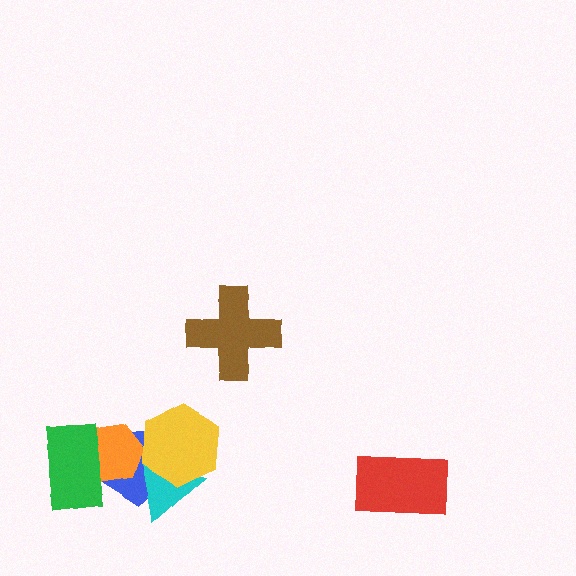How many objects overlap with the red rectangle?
0 objects overlap with the red rectangle.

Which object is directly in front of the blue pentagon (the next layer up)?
The cyan triangle is directly in front of the blue pentagon.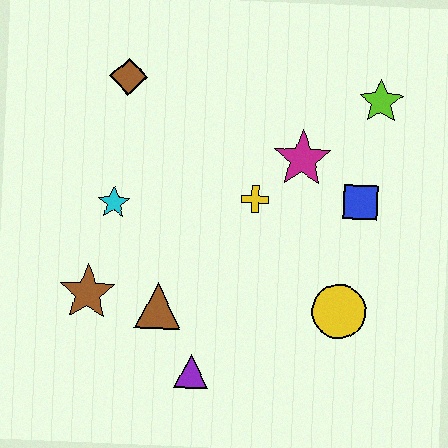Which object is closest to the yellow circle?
The blue square is closest to the yellow circle.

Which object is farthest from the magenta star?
The brown star is farthest from the magenta star.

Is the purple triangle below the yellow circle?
Yes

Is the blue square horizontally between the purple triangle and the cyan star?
No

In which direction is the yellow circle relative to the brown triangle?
The yellow circle is to the right of the brown triangle.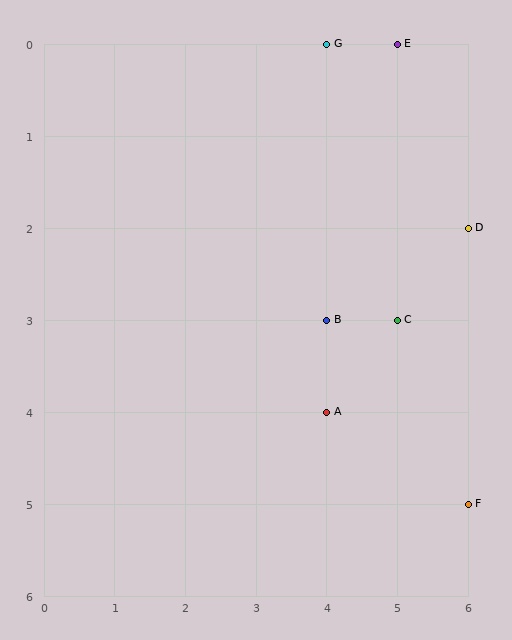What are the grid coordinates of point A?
Point A is at grid coordinates (4, 4).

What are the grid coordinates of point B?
Point B is at grid coordinates (4, 3).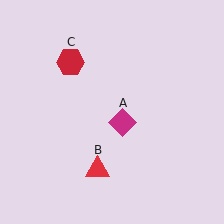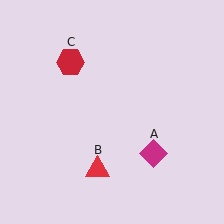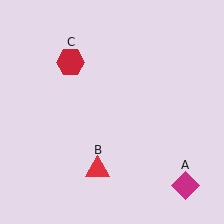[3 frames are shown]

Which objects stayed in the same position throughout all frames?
Red triangle (object B) and red hexagon (object C) remained stationary.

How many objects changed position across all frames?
1 object changed position: magenta diamond (object A).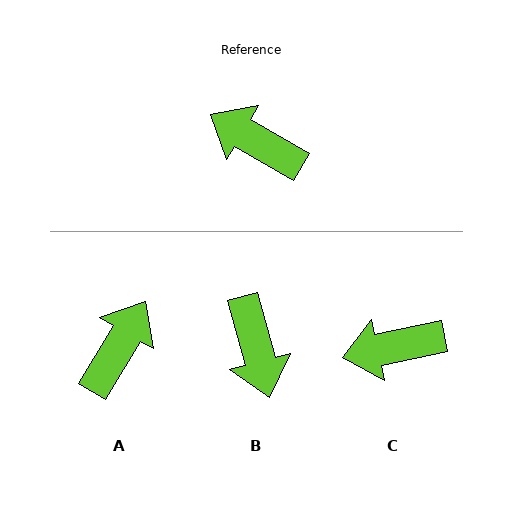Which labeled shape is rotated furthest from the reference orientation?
B, about 135 degrees away.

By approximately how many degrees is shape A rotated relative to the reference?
Approximately 90 degrees clockwise.